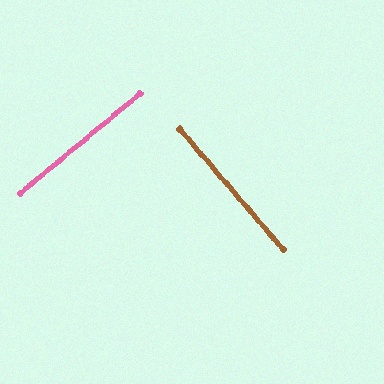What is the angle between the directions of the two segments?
Approximately 89 degrees.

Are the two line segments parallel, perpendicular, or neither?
Perpendicular — they meet at approximately 89°.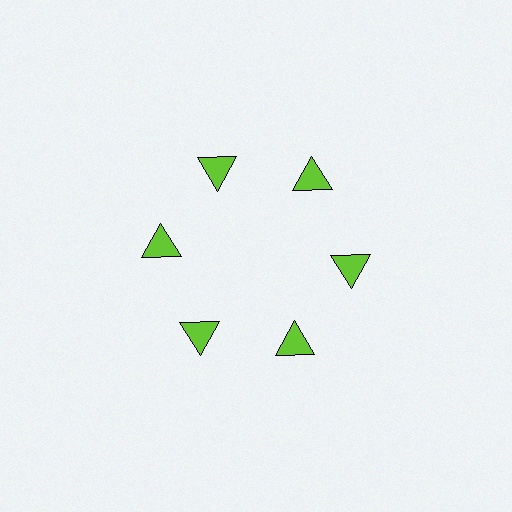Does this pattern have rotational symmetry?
Yes, this pattern has 6-fold rotational symmetry. It looks the same after rotating 60 degrees around the center.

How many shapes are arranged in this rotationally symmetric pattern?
There are 6 shapes, arranged in 6 groups of 1.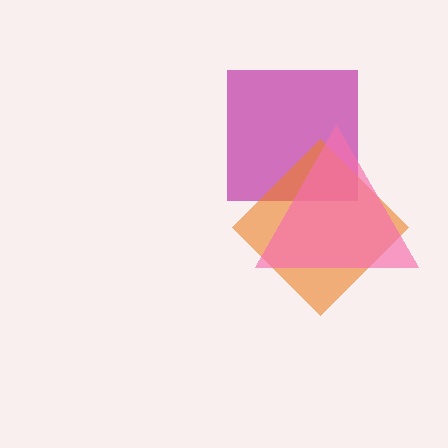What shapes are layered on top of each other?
The layered shapes are: a magenta square, an orange diamond, a pink triangle.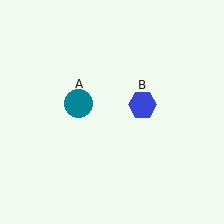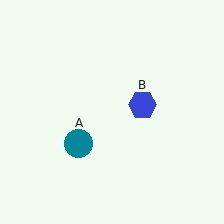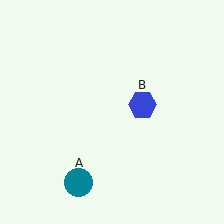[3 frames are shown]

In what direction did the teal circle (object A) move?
The teal circle (object A) moved down.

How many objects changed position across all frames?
1 object changed position: teal circle (object A).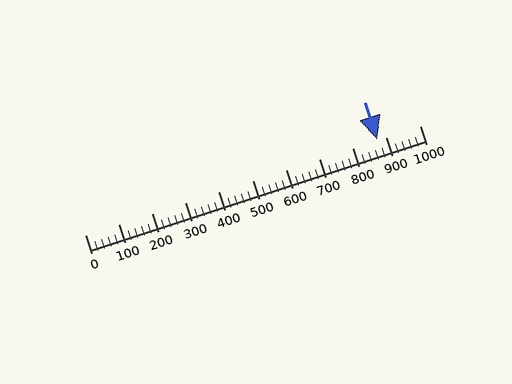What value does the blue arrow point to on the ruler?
The blue arrow points to approximately 873.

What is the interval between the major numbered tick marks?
The major tick marks are spaced 100 units apart.